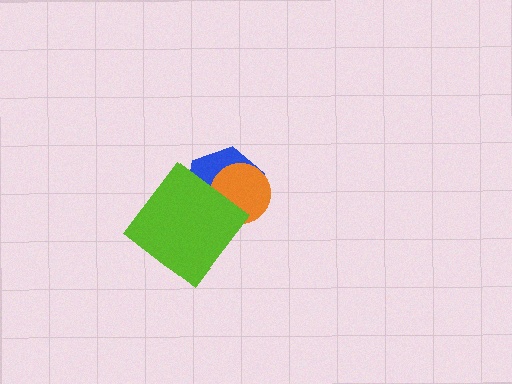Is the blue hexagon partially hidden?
Yes, it is partially covered by another shape.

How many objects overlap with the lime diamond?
2 objects overlap with the lime diamond.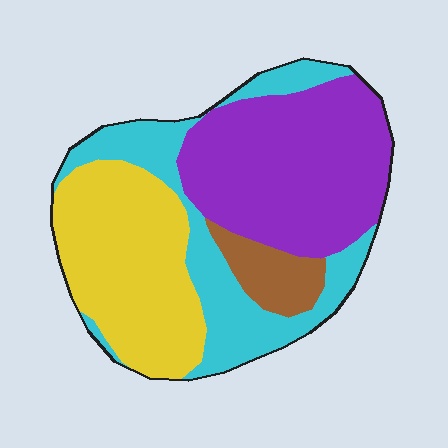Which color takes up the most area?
Purple, at roughly 35%.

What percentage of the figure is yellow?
Yellow takes up between a sixth and a third of the figure.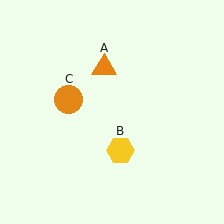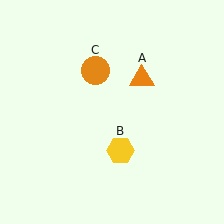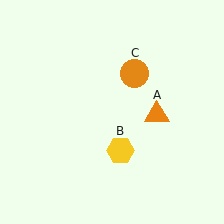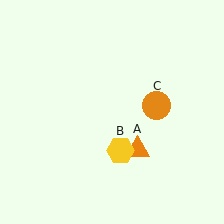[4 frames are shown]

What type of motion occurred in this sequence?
The orange triangle (object A), orange circle (object C) rotated clockwise around the center of the scene.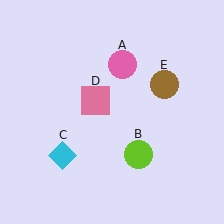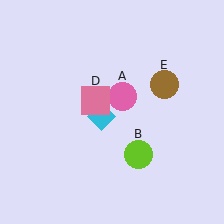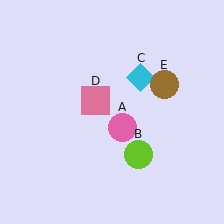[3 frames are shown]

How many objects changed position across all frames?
2 objects changed position: pink circle (object A), cyan diamond (object C).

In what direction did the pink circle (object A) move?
The pink circle (object A) moved down.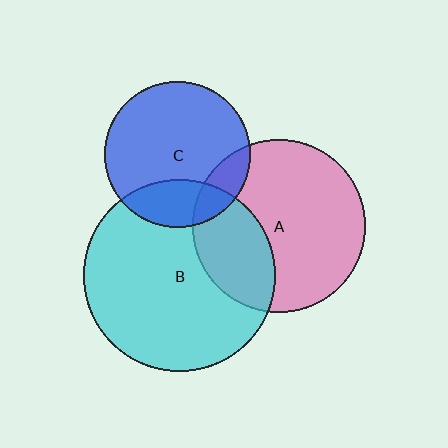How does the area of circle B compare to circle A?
Approximately 1.2 times.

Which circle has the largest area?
Circle B (cyan).